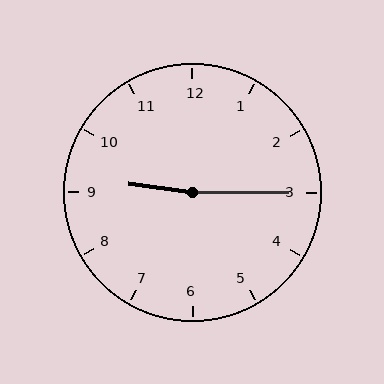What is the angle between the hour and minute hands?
Approximately 172 degrees.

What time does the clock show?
9:15.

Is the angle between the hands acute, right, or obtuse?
It is obtuse.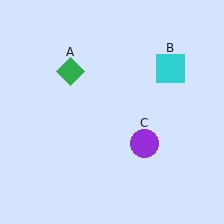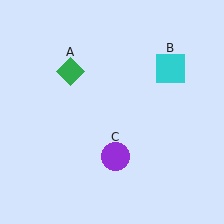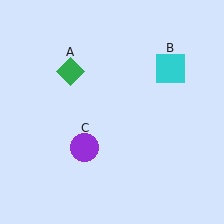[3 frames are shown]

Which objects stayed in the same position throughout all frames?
Green diamond (object A) and cyan square (object B) remained stationary.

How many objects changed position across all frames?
1 object changed position: purple circle (object C).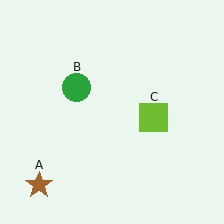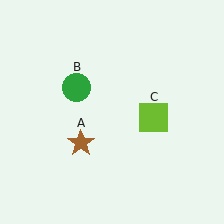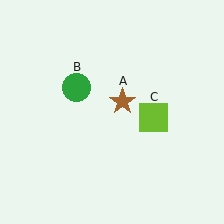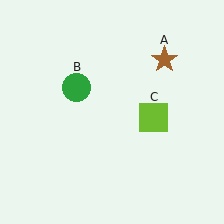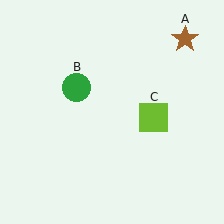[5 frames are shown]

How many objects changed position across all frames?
1 object changed position: brown star (object A).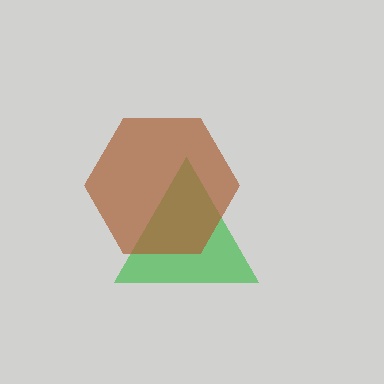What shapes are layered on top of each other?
The layered shapes are: a green triangle, a brown hexagon.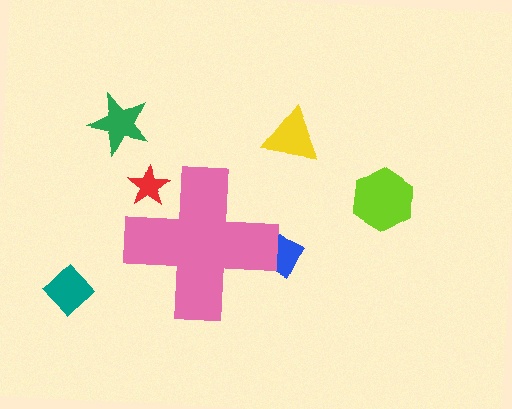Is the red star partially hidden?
Yes, the red star is partially hidden behind the pink cross.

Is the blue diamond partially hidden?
Yes, the blue diamond is partially hidden behind the pink cross.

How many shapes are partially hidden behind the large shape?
2 shapes are partially hidden.